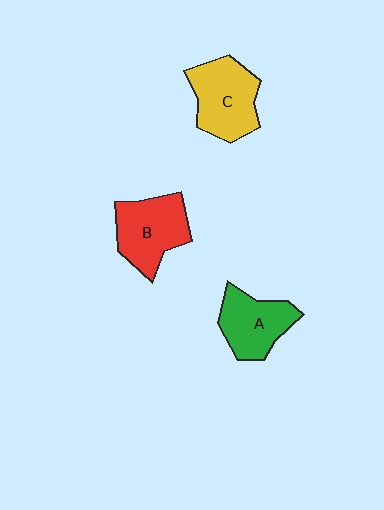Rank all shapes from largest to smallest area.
From largest to smallest: C (yellow), B (red), A (green).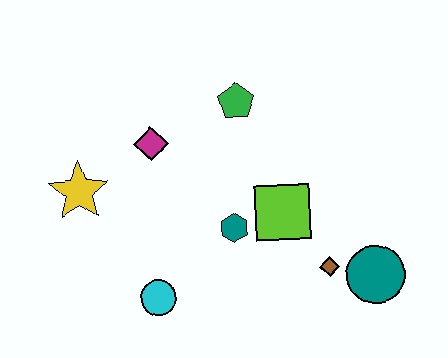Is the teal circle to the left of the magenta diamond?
No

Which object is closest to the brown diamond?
The teal circle is closest to the brown diamond.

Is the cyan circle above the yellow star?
No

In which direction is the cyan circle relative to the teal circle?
The cyan circle is to the left of the teal circle.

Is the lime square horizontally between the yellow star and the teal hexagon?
No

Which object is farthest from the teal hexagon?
The yellow star is farthest from the teal hexagon.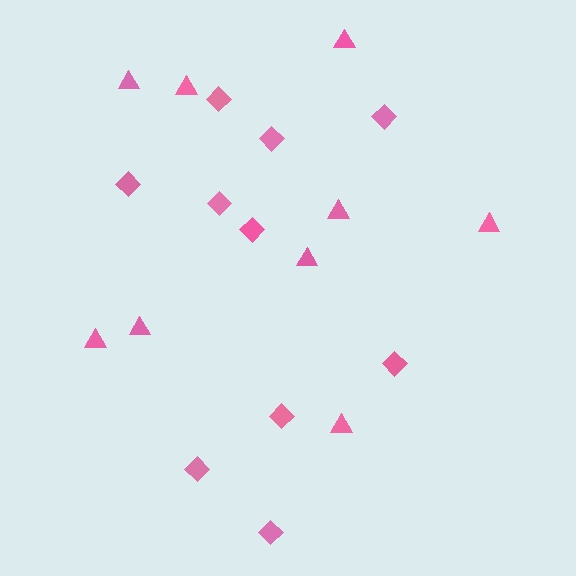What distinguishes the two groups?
There are 2 groups: one group of triangles (9) and one group of diamonds (10).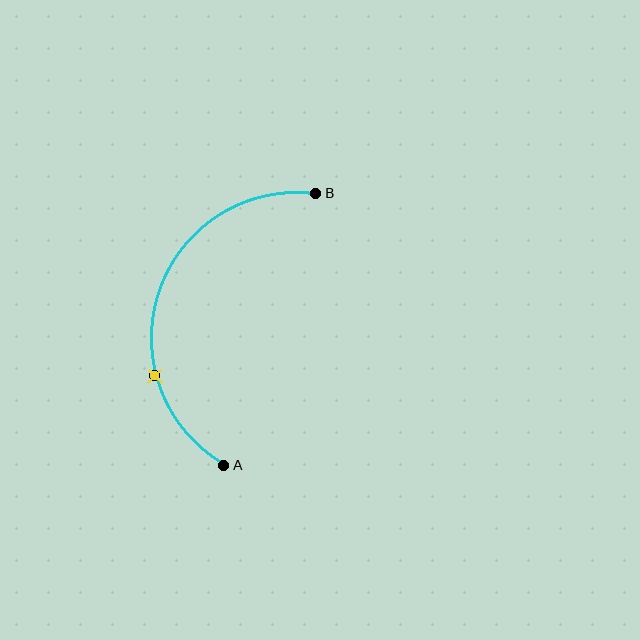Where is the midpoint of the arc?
The arc midpoint is the point on the curve farthest from the straight line joining A and B. It sits to the left of that line.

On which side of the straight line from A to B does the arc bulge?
The arc bulges to the left of the straight line connecting A and B.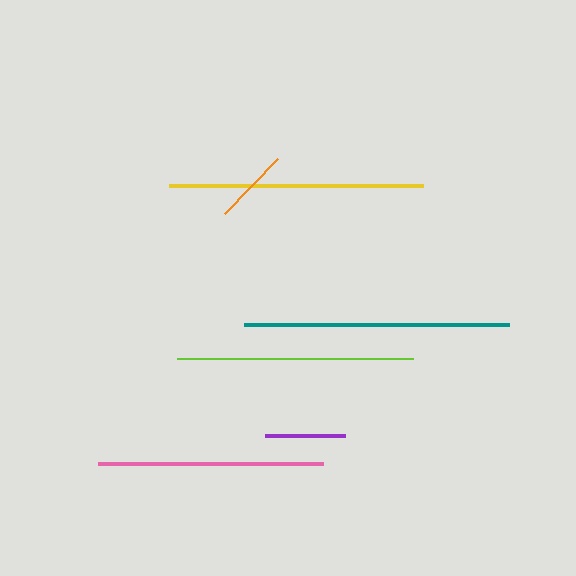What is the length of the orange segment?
The orange segment is approximately 77 pixels long.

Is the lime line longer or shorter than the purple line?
The lime line is longer than the purple line.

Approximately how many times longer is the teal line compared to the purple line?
The teal line is approximately 3.3 times the length of the purple line.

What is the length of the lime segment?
The lime segment is approximately 236 pixels long.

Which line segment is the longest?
The teal line is the longest at approximately 265 pixels.